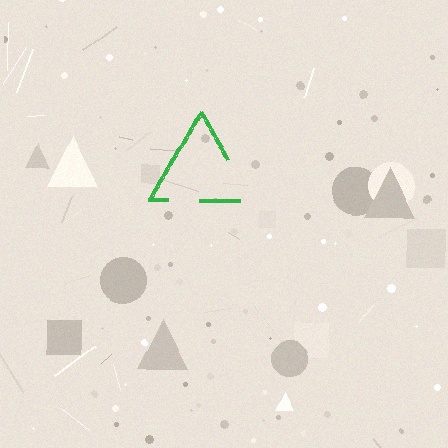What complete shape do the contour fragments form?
The contour fragments form a triangle.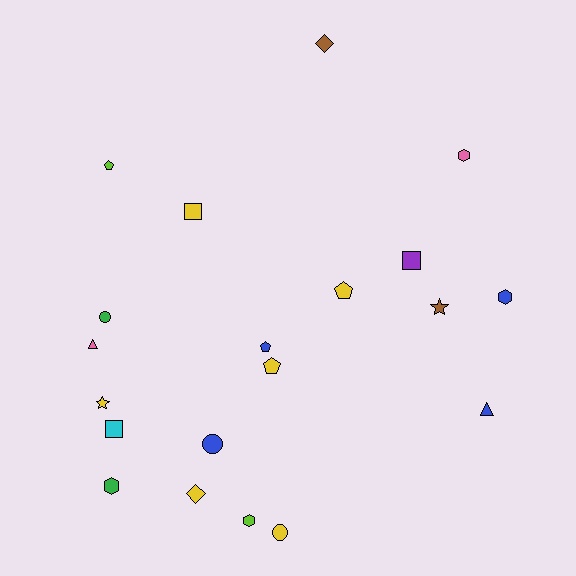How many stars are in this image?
There are 2 stars.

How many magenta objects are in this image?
There are no magenta objects.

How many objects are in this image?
There are 20 objects.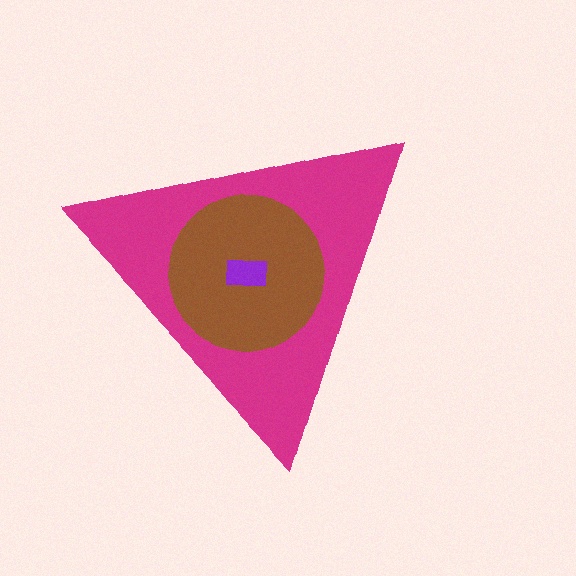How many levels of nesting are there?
3.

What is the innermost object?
The purple rectangle.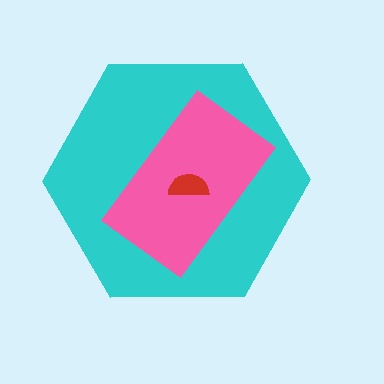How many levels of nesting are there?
3.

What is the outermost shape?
The cyan hexagon.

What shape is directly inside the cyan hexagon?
The pink rectangle.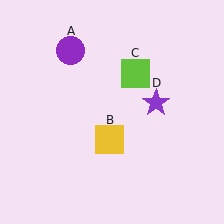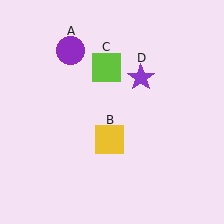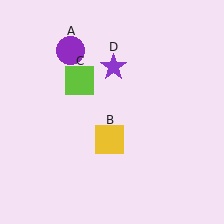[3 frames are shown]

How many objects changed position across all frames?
2 objects changed position: lime square (object C), purple star (object D).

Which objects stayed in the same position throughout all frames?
Purple circle (object A) and yellow square (object B) remained stationary.